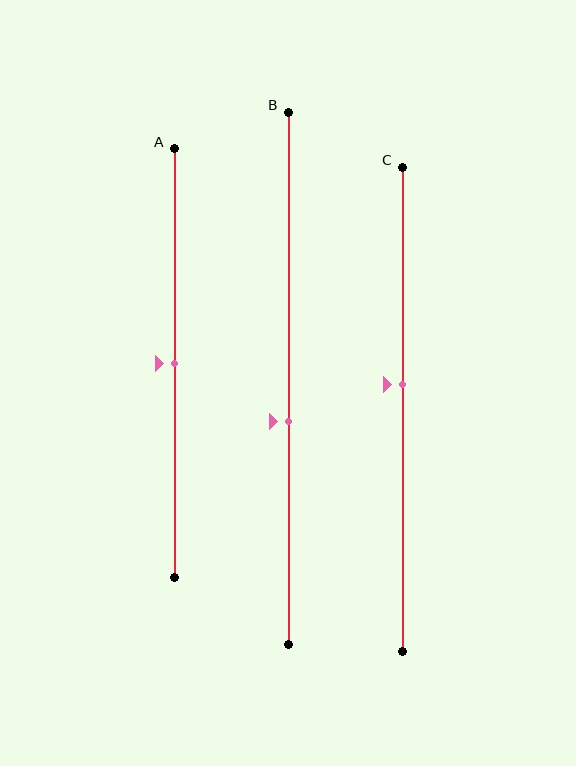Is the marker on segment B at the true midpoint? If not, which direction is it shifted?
No, the marker on segment B is shifted downward by about 8% of the segment length.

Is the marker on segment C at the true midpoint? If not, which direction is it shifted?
No, the marker on segment C is shifted upward by about 5% of the segment length.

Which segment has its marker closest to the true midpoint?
Segment A has its marker closest to the true midpoint.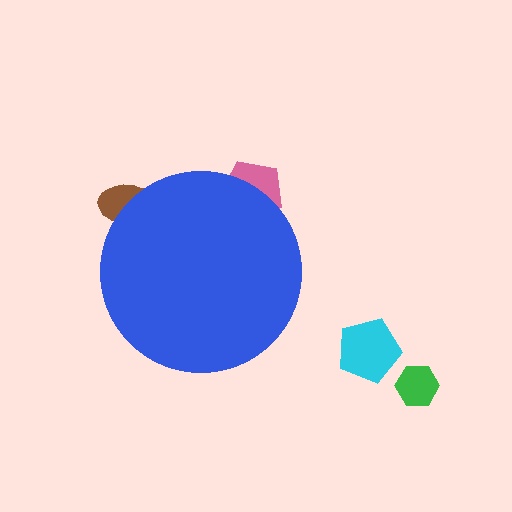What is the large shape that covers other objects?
A blue circle.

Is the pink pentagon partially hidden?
Yes, the pink pentagon is partially hidden behind the blue circle.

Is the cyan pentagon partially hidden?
No, the cyan pentagon is fully visible.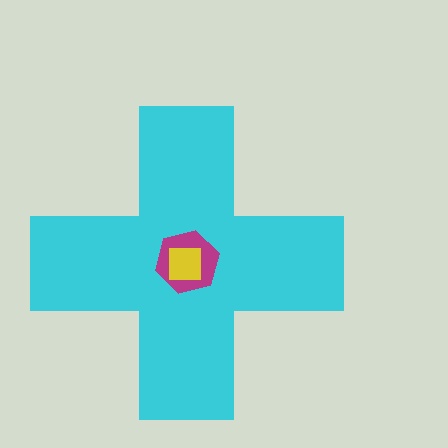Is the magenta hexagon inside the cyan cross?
Yes.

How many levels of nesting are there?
3.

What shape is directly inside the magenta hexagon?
The yellow square.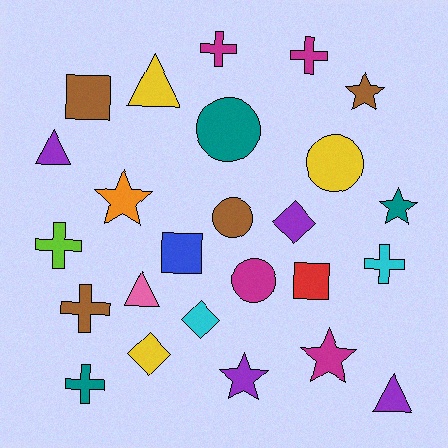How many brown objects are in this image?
There are 4 brown objects.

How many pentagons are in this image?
There are no pentagons.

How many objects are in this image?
There are 25 objects.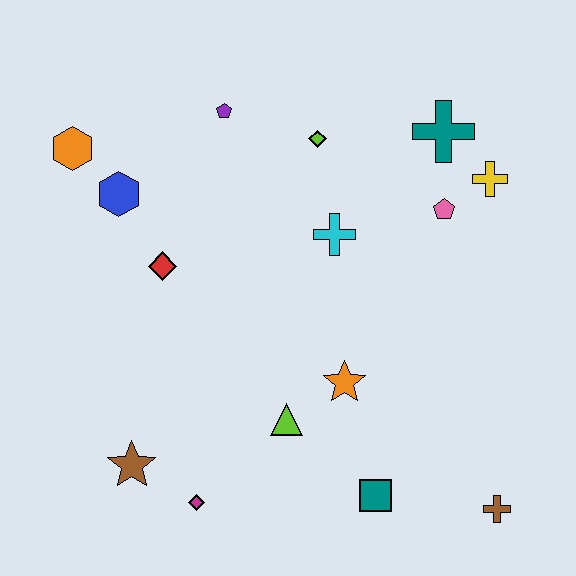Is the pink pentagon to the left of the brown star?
No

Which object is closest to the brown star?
The magenta diamond is closest to the brown star.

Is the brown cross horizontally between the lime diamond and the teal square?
No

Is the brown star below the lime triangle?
Yes